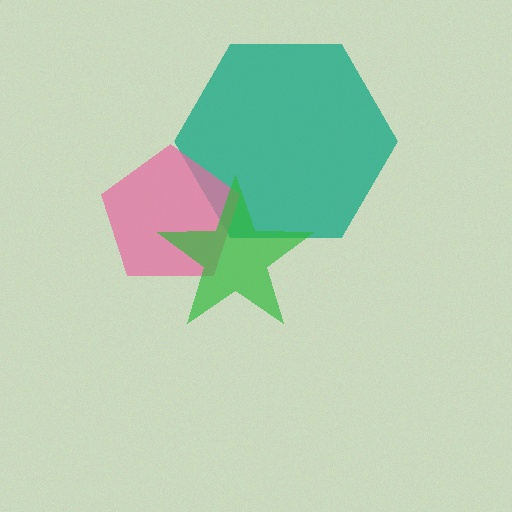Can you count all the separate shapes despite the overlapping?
Yes, there are 3 separate shapes.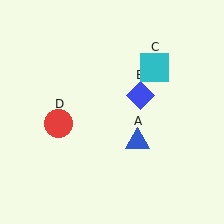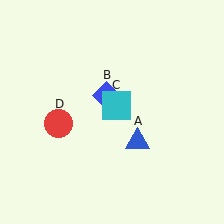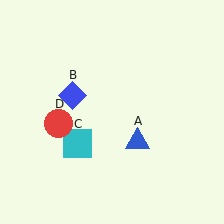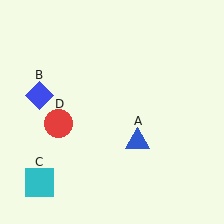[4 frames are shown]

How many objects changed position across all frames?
2 objects changed position: blue diamond (object B), cyan square (object C).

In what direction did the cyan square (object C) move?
The cyan square (object C) moved down and to the left.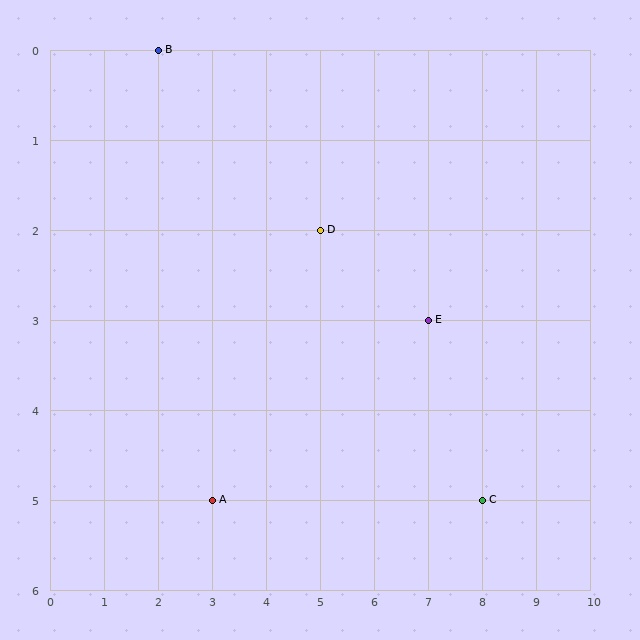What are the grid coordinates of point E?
Point E is at grid coordinates (7, 3).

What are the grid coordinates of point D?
Point D is at grid coordinates (5, 2).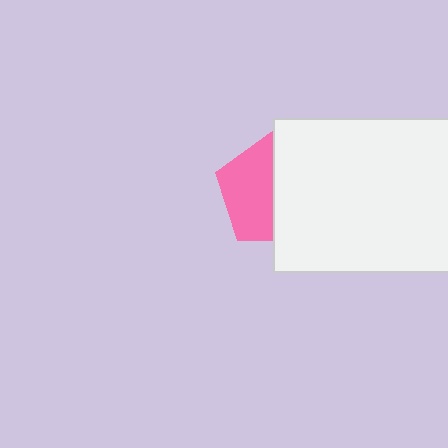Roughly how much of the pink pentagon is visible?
About half of it is visible (roughly 50%).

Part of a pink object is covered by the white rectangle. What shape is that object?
It is a pentagon.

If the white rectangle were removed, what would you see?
You would see the complete pink pentagon.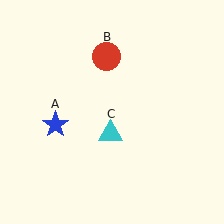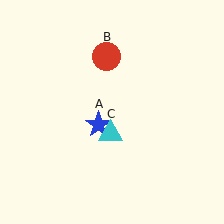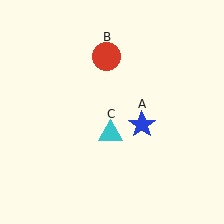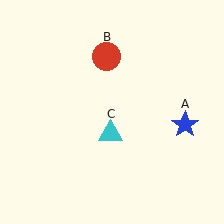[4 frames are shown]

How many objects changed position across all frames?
1 object changed position: blue star (object A).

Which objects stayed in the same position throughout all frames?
Red circle (object B) and cyan triangle (object C) remained stationary.